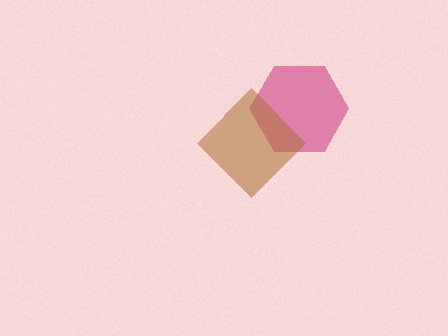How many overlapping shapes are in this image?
There are 2 overlapping shapes in the image.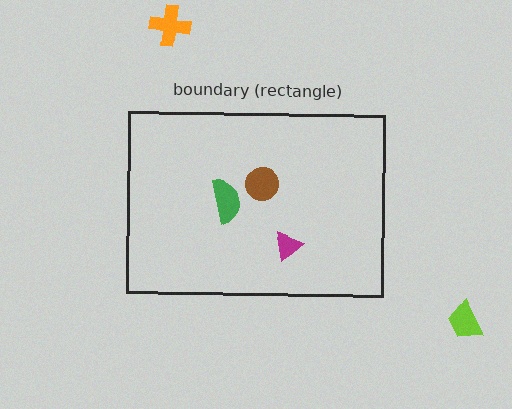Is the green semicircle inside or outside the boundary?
Inside.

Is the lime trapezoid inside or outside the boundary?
Outside.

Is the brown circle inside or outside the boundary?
Inside.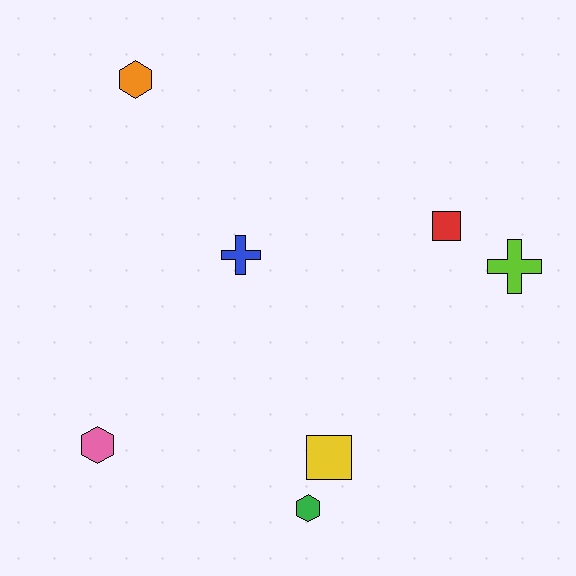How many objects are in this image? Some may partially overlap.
There are 7 objects.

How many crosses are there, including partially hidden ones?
There are 2 crosses.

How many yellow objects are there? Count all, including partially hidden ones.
There is 1 yellow object.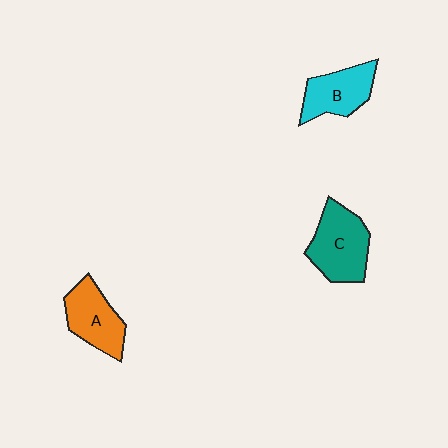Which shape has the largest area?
Shape C (teal).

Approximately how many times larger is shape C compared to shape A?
Approximately 1.2 times.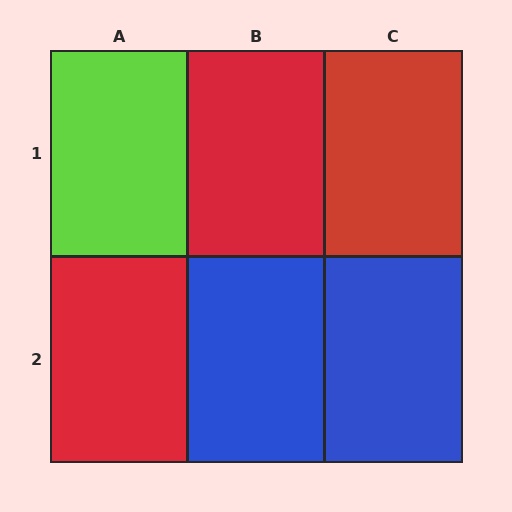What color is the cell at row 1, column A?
Lime.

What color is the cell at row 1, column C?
Red.